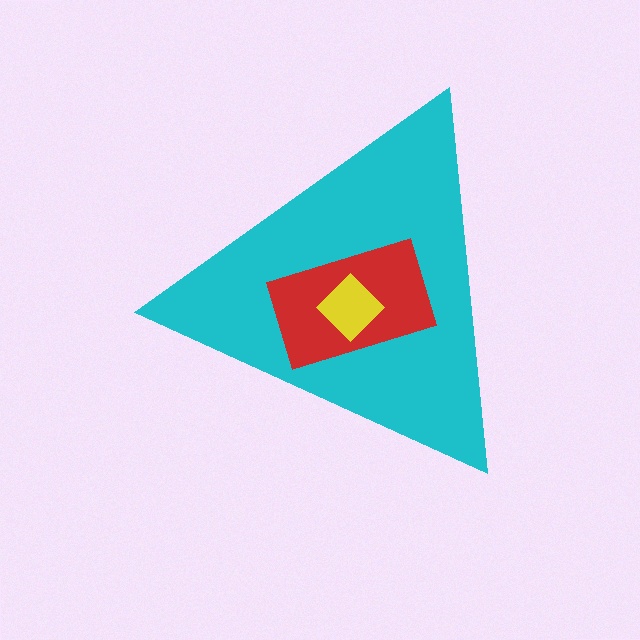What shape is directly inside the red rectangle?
The yellow diamond.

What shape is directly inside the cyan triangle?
The red rectangle.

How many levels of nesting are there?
3.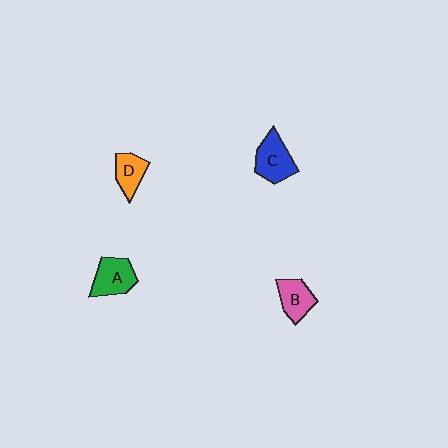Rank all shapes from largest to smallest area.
From largest to smallest: C (blue), A (green), B (pink), D (orange).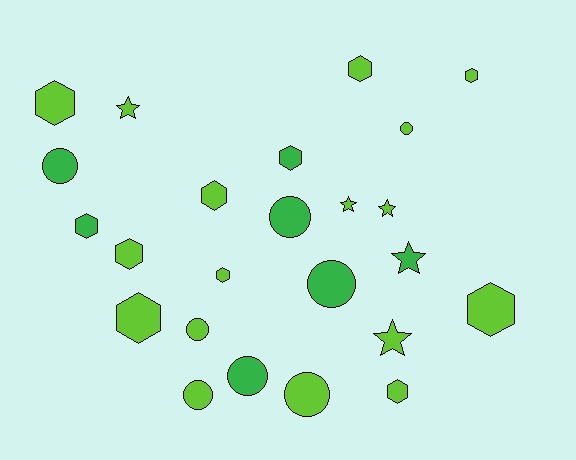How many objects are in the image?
There are 24 objects.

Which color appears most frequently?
Lime, with 17 objects.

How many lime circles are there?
There are 4 lime circles.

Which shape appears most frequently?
Hexagon, with 11 objects.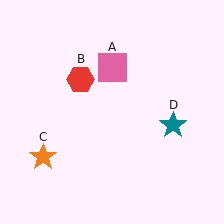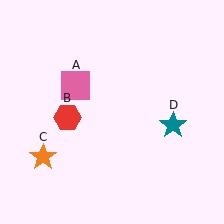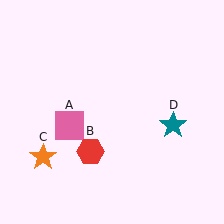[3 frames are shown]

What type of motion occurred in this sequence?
The pink square (object A), red hexagon (object B) rotated counterclockwise around the center of the scene.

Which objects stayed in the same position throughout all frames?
Orange star (object C) and teal star (object D) remained stationary.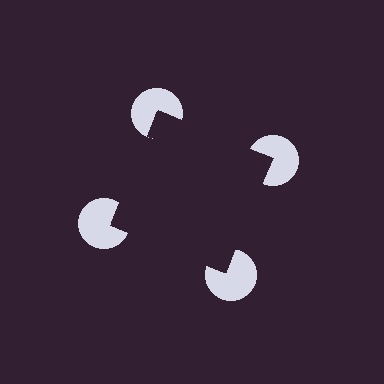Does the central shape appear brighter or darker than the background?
It typically appears slightly darker than the background, even though no actual brightness change is drawn.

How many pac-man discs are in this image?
There are 4 — one at each vertex of the illusory square.